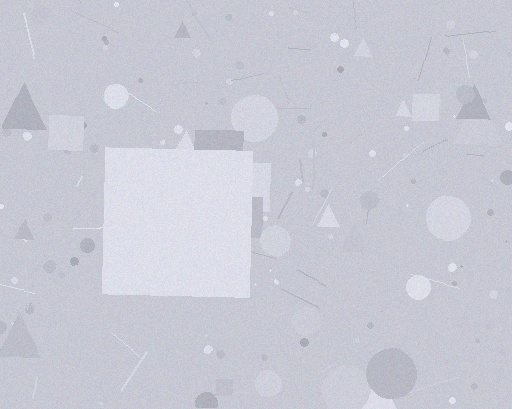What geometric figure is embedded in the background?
A square is embedded in the background.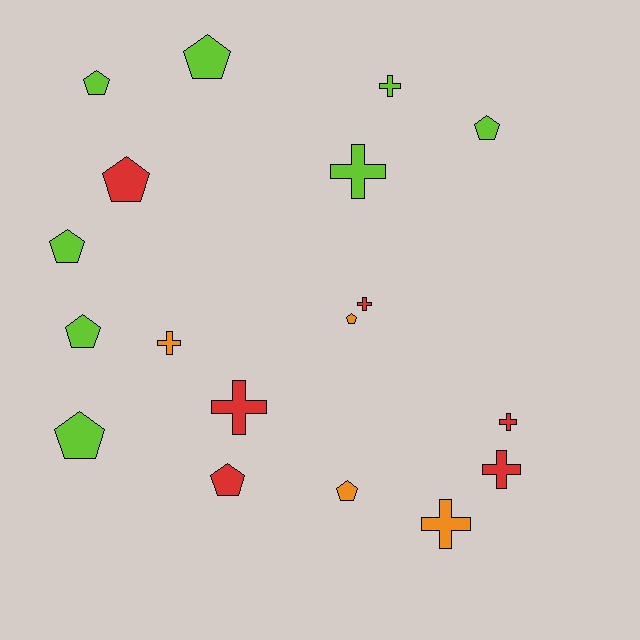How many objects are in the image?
There are 18 objects.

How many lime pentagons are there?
There are 6 lime pentagons.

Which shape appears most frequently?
Pentagon, with 10 objects.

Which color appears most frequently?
Lime, with 8 objects.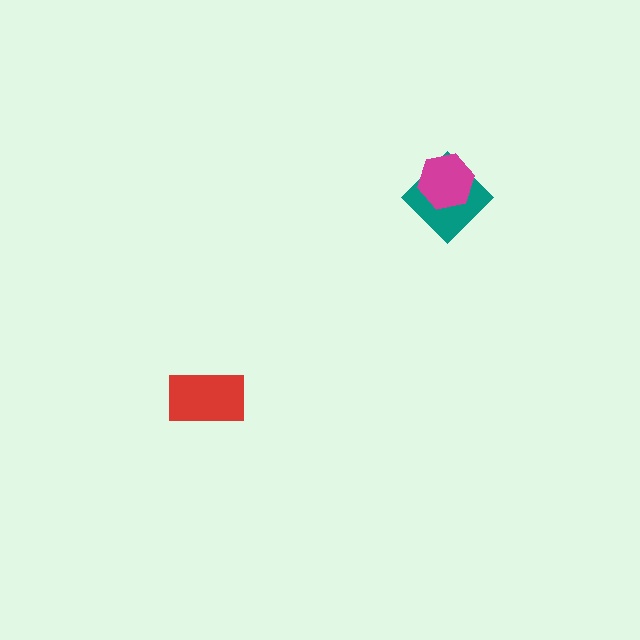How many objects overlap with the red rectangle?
0 objects overlap with the red rectangle.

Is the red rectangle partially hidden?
No, no other shape covers it.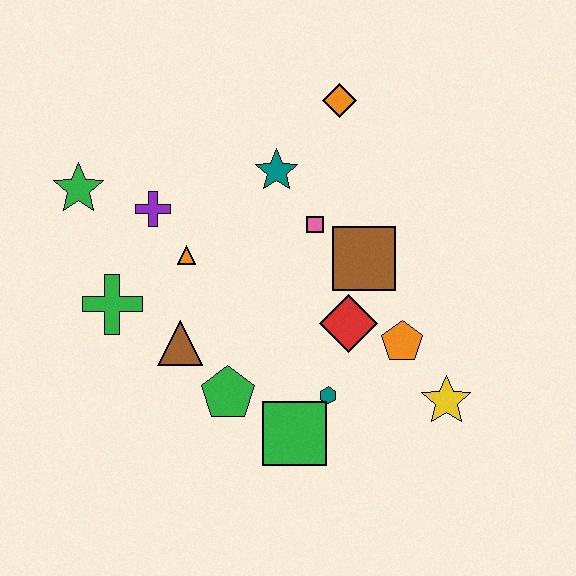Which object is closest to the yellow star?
The orange pentagon is closest to the yellow star.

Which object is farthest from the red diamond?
The green star is farthest from the red diamond.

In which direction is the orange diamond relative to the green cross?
The orange diamond is to the right of the green cross.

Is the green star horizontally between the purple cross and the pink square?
No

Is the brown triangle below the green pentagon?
No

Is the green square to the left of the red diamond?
Yes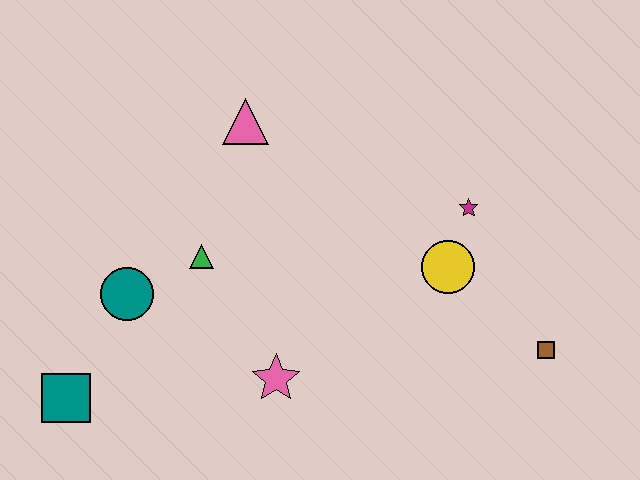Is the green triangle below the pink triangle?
Yes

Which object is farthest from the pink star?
The brown square is farthest from the pink star.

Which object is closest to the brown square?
The yellow circle is closest to the brown square.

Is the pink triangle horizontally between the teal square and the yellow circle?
Yes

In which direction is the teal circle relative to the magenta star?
The teal circle is to the left of the magenta star.